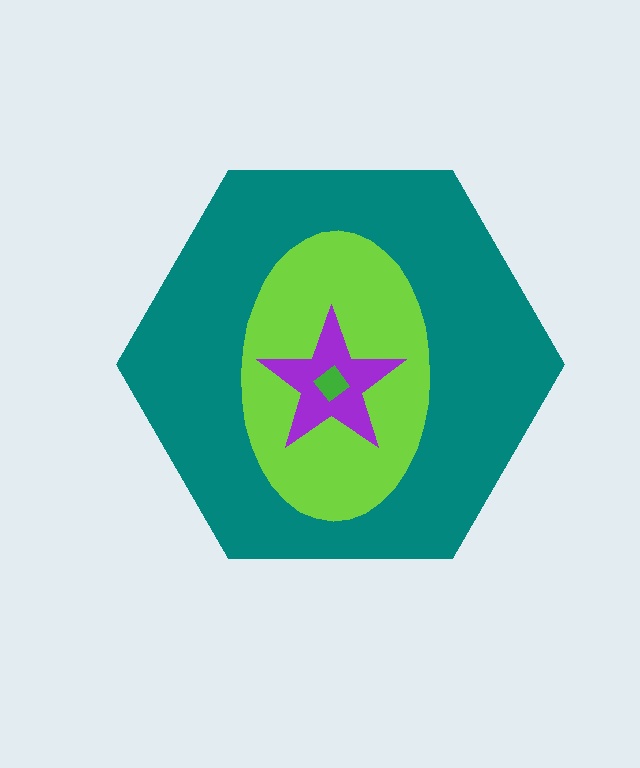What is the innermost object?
The green diamond.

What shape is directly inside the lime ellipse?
The purple star.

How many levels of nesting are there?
4.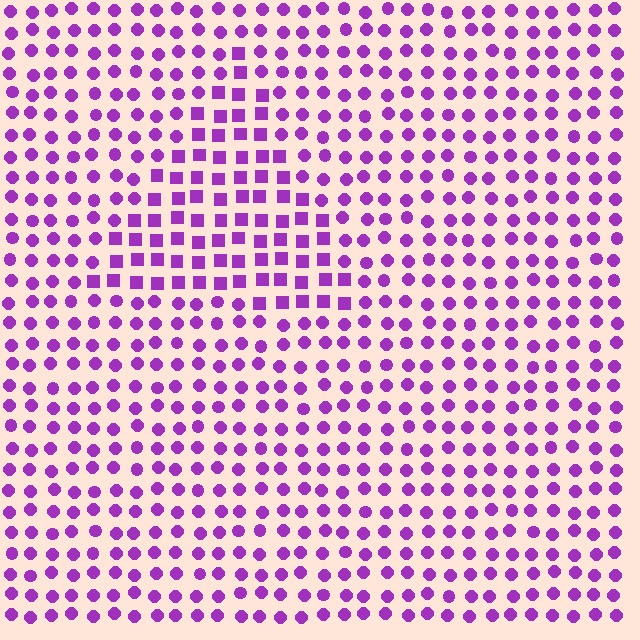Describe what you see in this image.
The image is filled with small purple elements arranged in a uniform grid. A triangle-shaped region contains squares, while the surrounding area contains circles. The boundary is defined purely by the change in element shape.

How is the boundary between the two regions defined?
The boundary is defined by a change in element shape: squares inside vs. circles outside. All elements share the same color and spacing.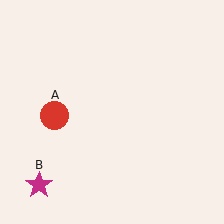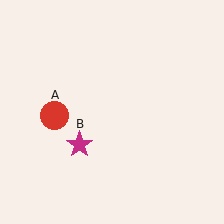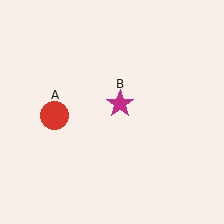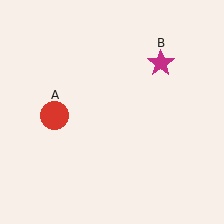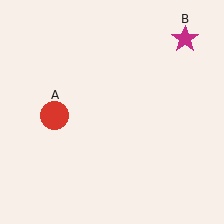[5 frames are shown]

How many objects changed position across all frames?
1 object changed position: magenta star (object B).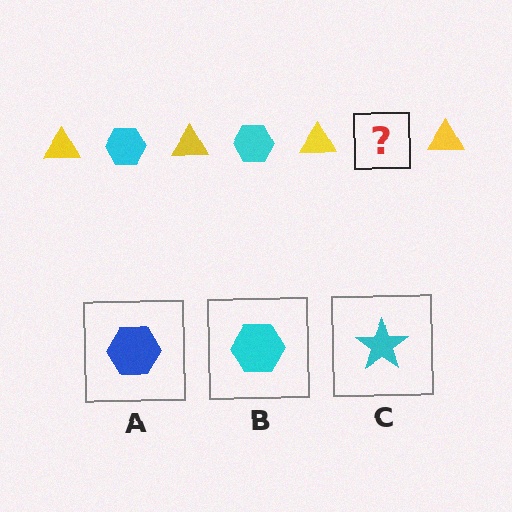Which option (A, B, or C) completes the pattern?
B.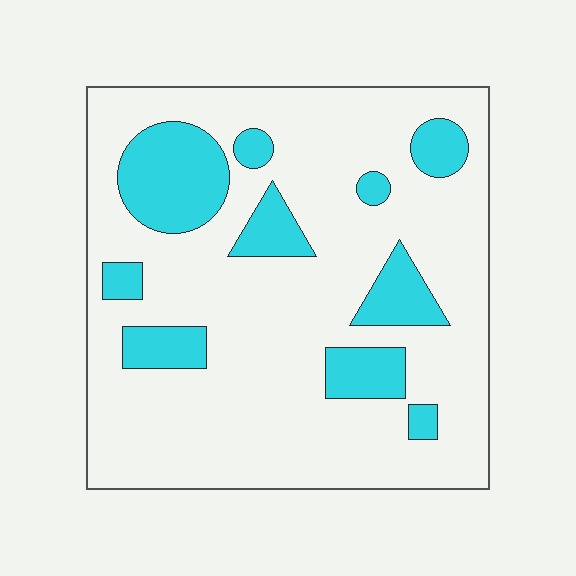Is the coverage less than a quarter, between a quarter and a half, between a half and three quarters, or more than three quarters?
Less than a quarter.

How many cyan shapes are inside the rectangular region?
10.